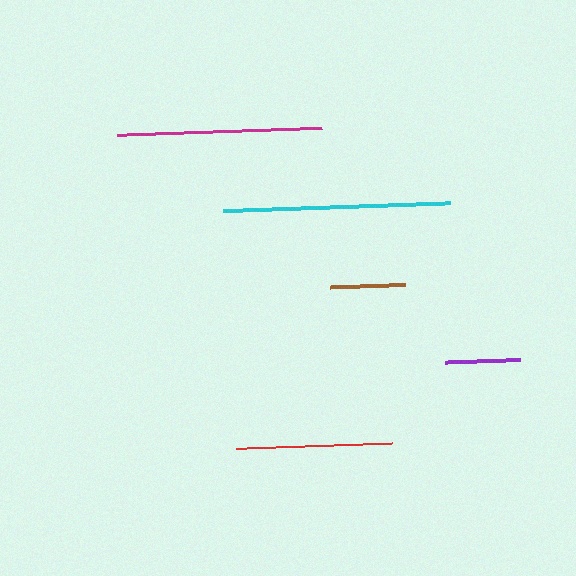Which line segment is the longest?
The cyan line is the longest at approximately 227 pixels.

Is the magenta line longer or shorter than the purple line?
The magenta line is longer than the purple line.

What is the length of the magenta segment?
The magenta segment is approximately 205 pixels long.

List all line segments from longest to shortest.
From longest to shortest: cyan, magenta, red, brown, purple.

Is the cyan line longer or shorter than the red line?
The cyan line is longer than the red line.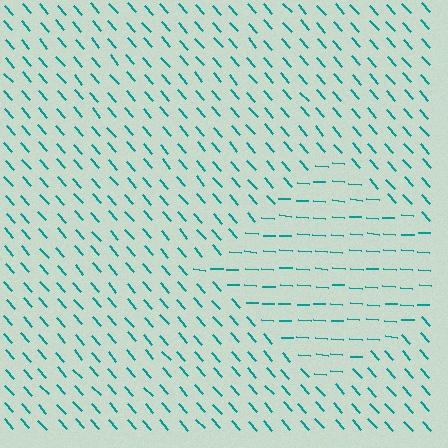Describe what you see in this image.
The image is filled with small teal line segments. A diamond region in the image has lines oriented differently from the surrounding lines, creating a visible texture boundary.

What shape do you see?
I see a diamond.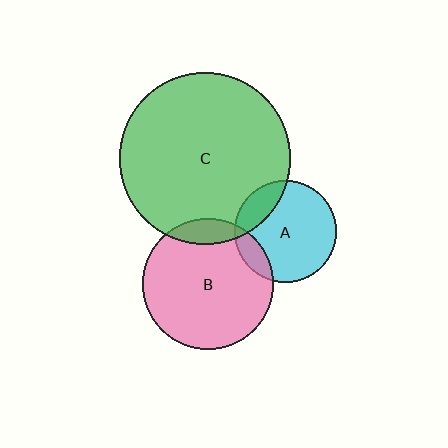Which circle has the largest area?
Circle C (green).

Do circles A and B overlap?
Yes.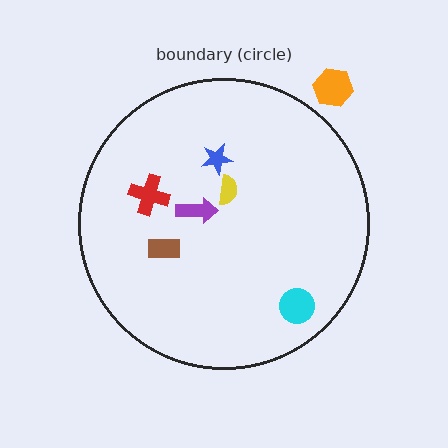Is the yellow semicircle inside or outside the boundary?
Inside.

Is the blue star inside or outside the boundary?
Inside.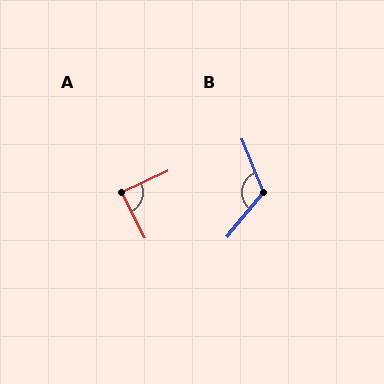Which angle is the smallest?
A, at approximately 88 degrees.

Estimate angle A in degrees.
Approximately 88 degrees.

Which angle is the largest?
B, at approximately 118 degrees.